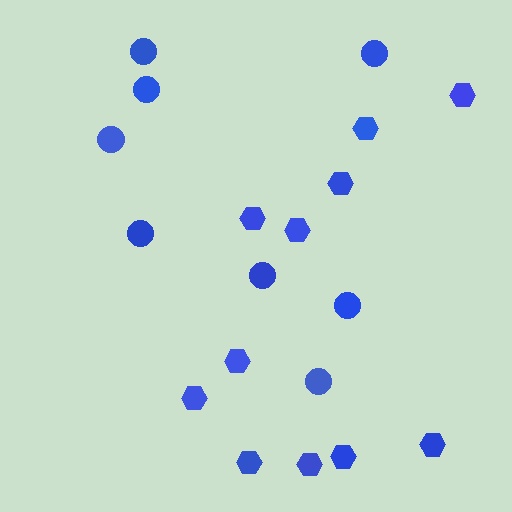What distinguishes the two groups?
There are 2 groups: one group of hexagons (11) and one group of circles (8).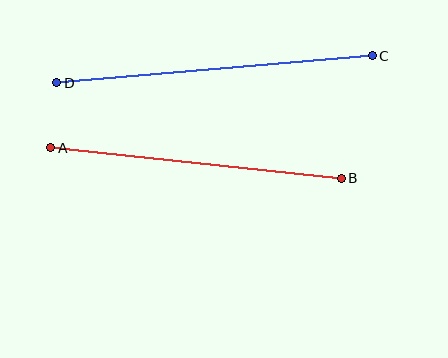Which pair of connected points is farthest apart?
Points C and D are farthest apart.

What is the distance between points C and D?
The distance is approximately 317 pixels.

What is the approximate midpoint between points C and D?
The midpoint is at approximately (214, 69) pixels.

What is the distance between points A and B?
The distance is approximately 292 pixels.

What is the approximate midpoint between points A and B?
The midpoint is at approximately (196, 163) pixels.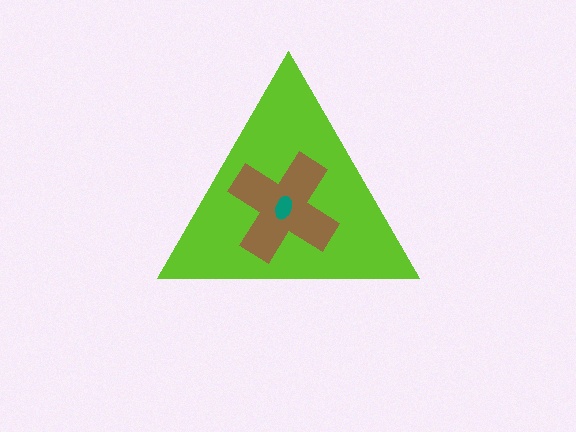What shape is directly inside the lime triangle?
The brown cross.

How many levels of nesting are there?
3.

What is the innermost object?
The teal ellipse.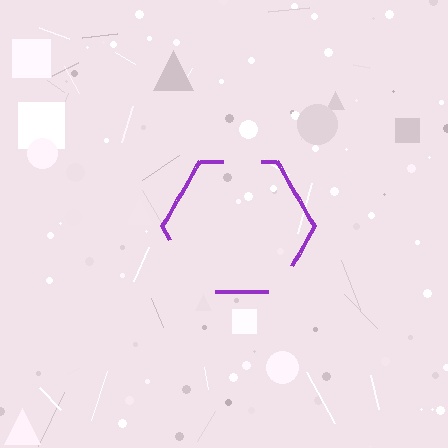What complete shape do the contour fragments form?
The contour fragments form a hexagon.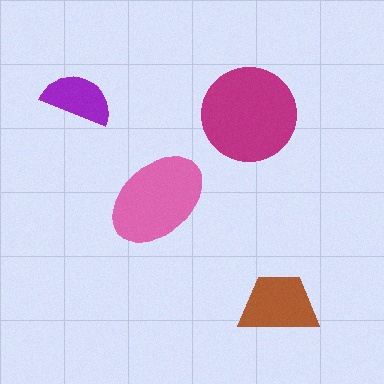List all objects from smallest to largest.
The purple semicircle, the brown trapezoid, the pink ellipse, the magenta circle.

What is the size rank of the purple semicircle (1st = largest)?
4th.